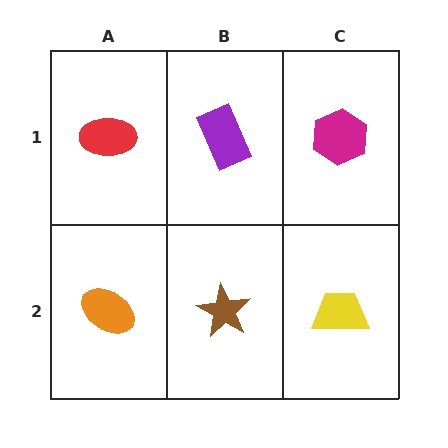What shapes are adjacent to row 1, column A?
An orange ellipse (row 2, column A), a purple rectangle (row 1, column B).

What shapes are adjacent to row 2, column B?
A purple rectangle (row 1, column B), an orange ellipse (row 2, column A), a yellow trapezoid (row 2, column C).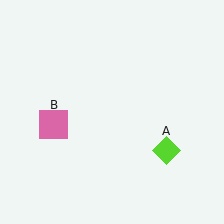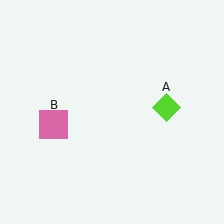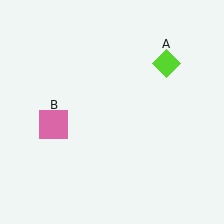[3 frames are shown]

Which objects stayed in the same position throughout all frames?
Pink square (object B) remained stationary.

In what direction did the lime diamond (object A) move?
The lime diamond (object A) moved up.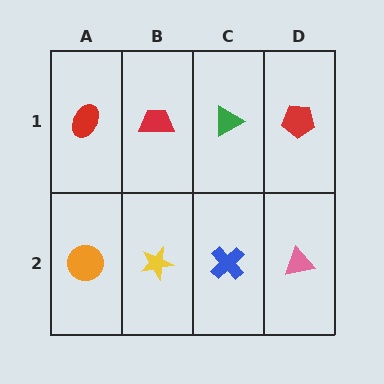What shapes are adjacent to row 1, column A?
An orange circle (row 2, column A), a red trapezoid (row 1, column B).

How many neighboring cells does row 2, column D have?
2.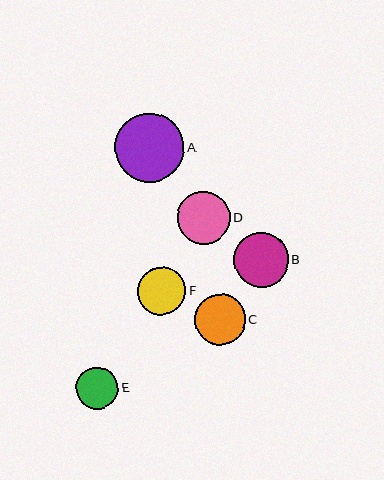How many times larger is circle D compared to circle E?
Circle D is approximately 1.2 times the size of circle E.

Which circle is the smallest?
Circle E is the smallest with a size of approximately 42 pixels.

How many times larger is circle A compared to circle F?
Circle A is approximately 1.4 times the size of circle F.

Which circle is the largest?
Circle A is the largest with a size of approximately 70 pixels.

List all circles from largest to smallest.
From largest to smallest: A, B, D, C, F, E.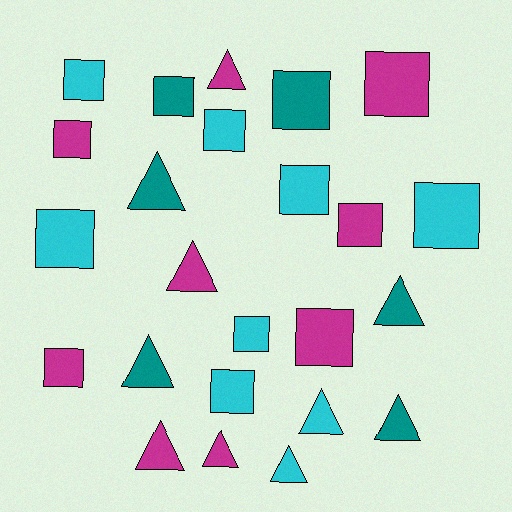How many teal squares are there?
There are 2 teal squares.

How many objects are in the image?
There are 24 objects.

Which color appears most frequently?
Cyan, with 9 objects.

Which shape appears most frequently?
Square, with 14 objects.